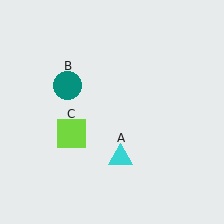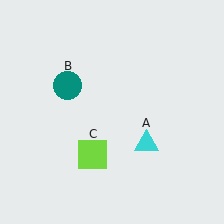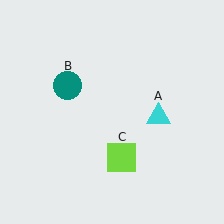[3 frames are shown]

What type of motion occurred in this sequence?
The cyan triangle (object A), lime square (object C) rotated counterclockwise around the center of the scene.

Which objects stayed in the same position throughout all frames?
Teal circle (object B) remained stationary.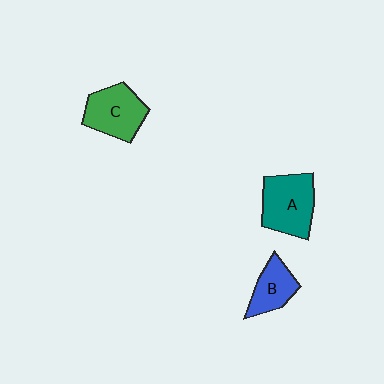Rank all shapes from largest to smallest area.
From largest to smallest: A (teal), C (green), B (blue).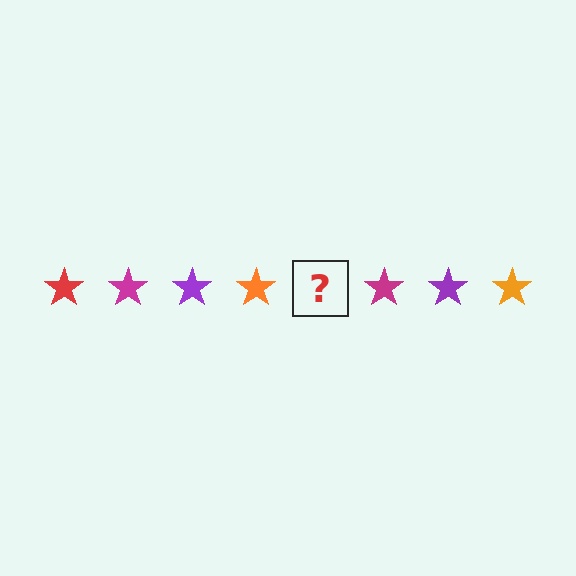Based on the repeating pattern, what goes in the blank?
The blank should be a red star.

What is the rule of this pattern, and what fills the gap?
The rule is that the pattern cycles through red, magenta, purple, orange stars. The gap should be filled with a red star.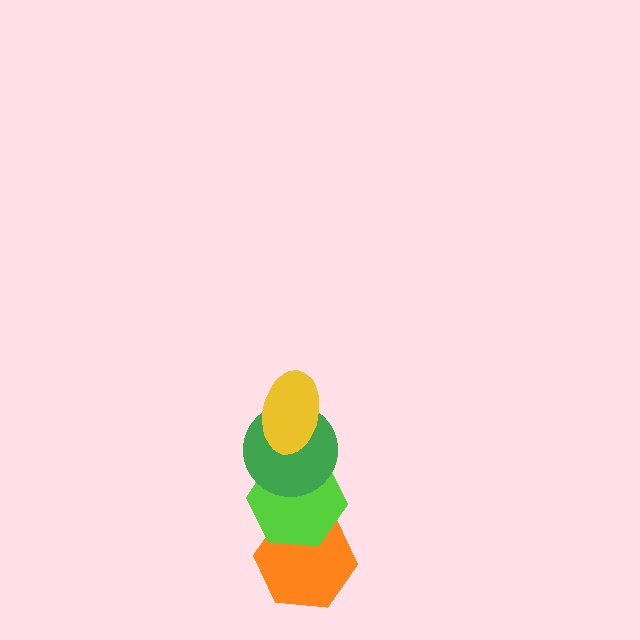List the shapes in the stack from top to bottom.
From top to bottom: the yellow ellipse, the green circle, the lime hexagon, the orange hexagon.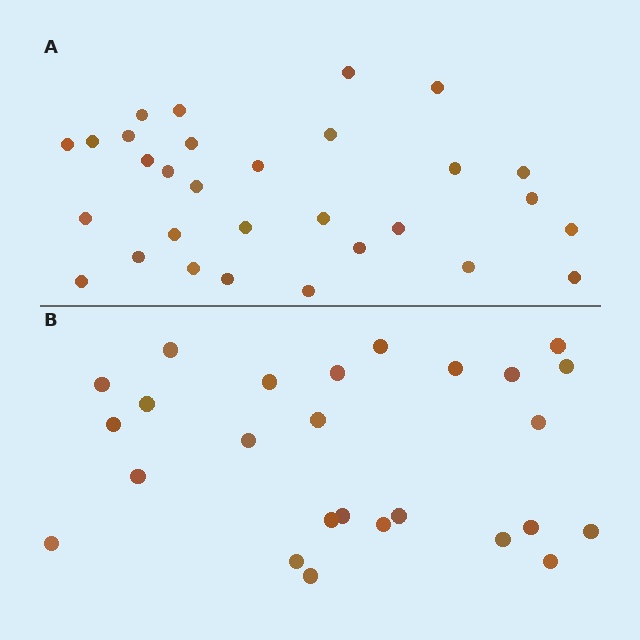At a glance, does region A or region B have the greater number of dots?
Region A (the top region) has more dots.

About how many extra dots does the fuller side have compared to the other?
Region A has about 4 more dots than region B.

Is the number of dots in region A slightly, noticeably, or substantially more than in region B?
Region A has only slightly more — the two regions are fairly close. The ratio is roughly 1.2 to 1.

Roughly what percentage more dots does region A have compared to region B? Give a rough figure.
About 15% more.